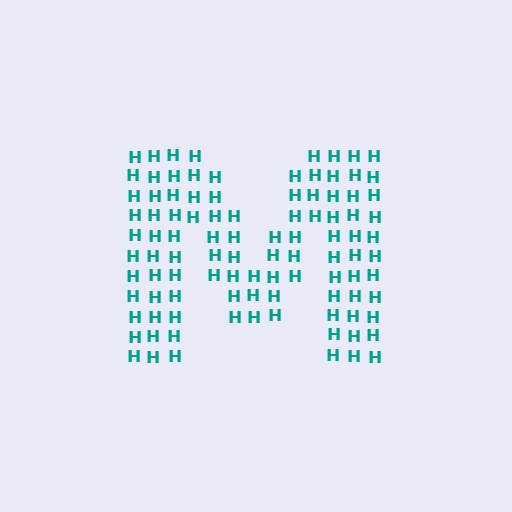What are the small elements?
The small elements are letter H's.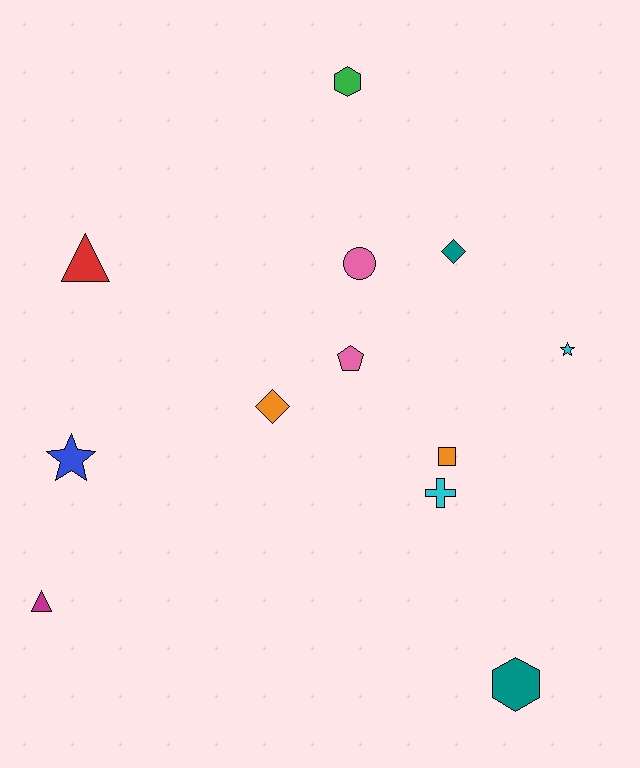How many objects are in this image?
There are 12 objects.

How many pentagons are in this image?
There is 1 pentagon.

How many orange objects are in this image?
There are 2 orange objects.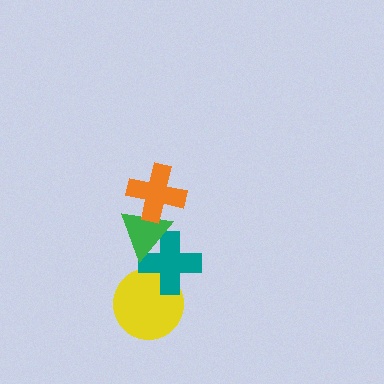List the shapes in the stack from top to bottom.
From top to bottom: the orange cross, the green triangle, the teal cross, the yellow circle.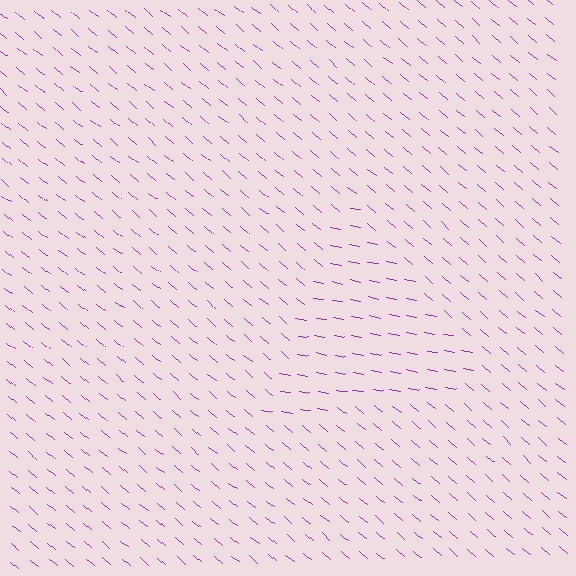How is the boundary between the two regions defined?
The boundary is defined purely by a change in line orientation (approximately 30 degrees difference). All lines are the same color and thickness.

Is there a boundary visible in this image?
Yes, there is a texture boundary formed by a change in line orientation.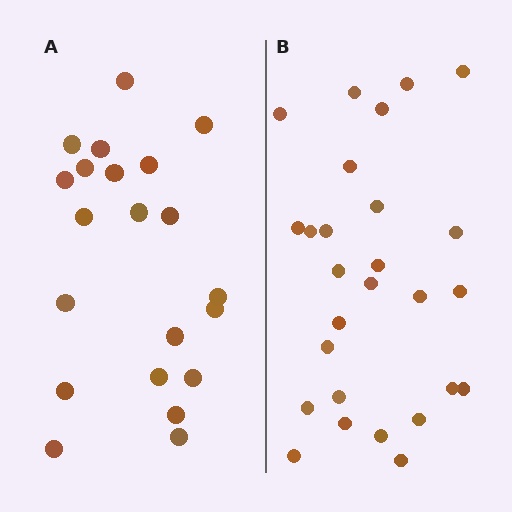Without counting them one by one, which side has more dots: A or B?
Region B (the right region) has more dots.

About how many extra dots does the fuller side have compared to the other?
Region B has about 6 more dots than region A.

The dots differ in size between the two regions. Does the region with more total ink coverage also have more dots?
No. Region A has more total ink coverage because its dots are larger, but region B actually contains more individual dots. Total area can be misleading — the number of items is what matters here.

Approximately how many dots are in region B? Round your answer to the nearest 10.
About 30 dots. (The exact count is 27, which rounds to 30.)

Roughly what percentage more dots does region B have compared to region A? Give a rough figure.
About 30% more.